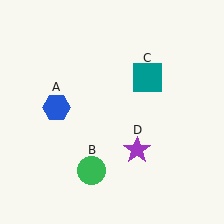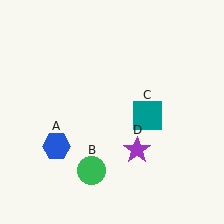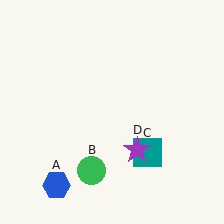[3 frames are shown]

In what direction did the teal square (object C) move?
The teal square (object C) moved down.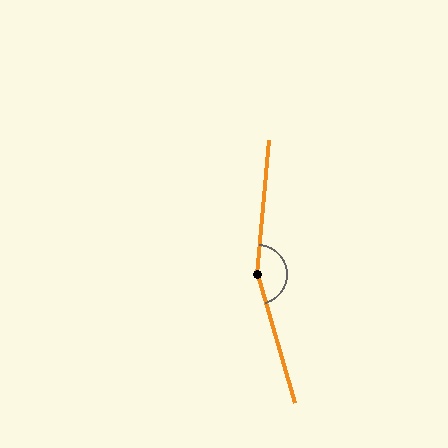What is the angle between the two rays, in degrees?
Approximately 159 degrees.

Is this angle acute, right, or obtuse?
It is obtuse.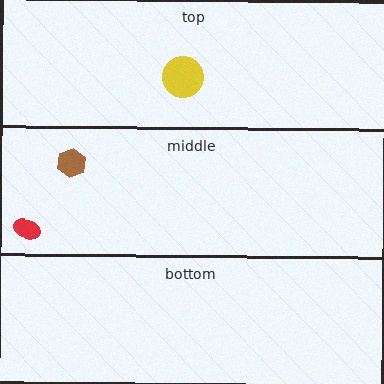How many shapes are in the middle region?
2.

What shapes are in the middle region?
The brown hexagon, the red ellipse.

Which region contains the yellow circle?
The top region.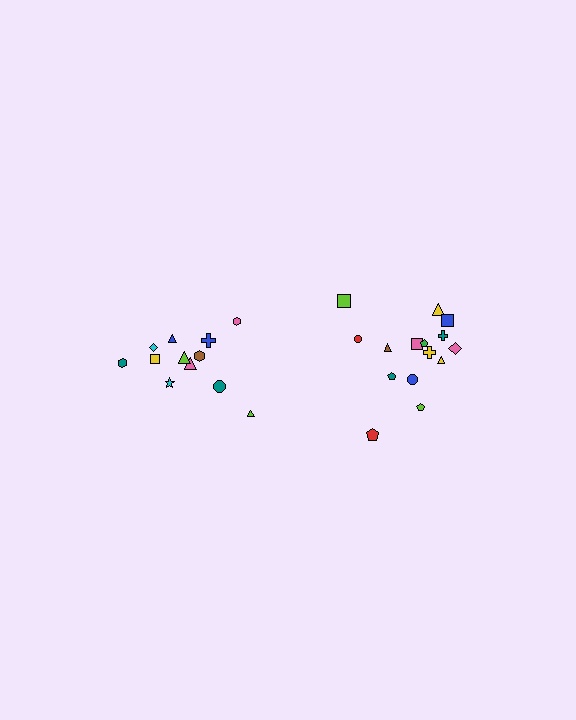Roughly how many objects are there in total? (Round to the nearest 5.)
Roughly 25 objects in total.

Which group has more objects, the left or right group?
The right group.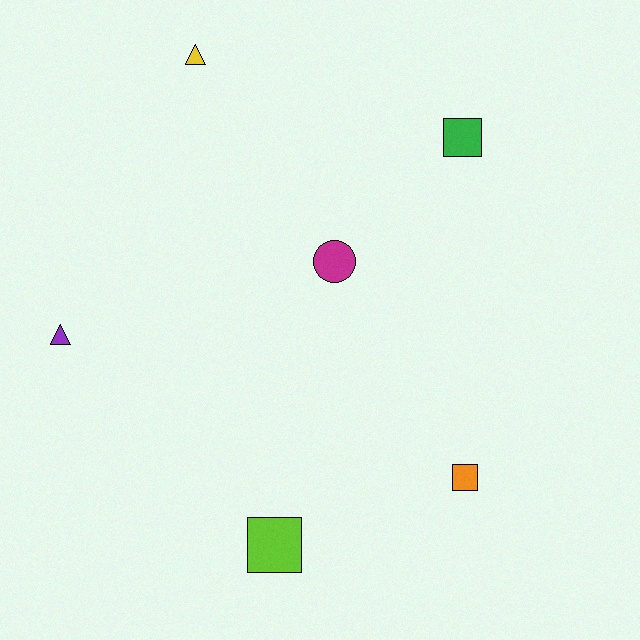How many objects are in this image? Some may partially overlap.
There are 6 objects.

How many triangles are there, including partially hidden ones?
There are 2 triangles.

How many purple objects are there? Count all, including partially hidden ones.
There is 1 purple object.